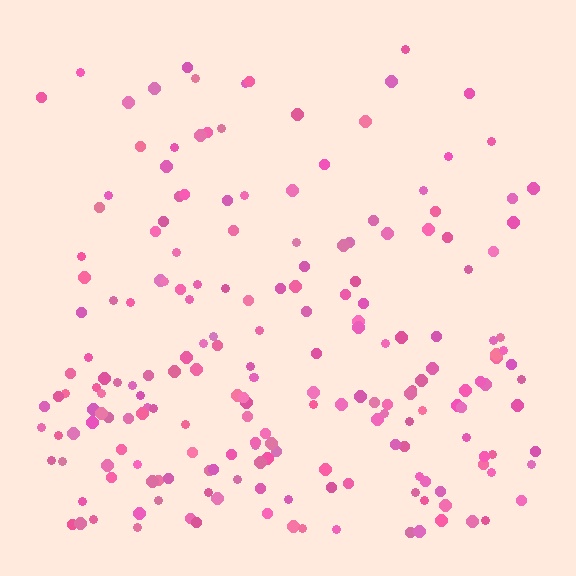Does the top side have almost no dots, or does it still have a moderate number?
Still a moderate number, just noticeably fewer than the bottom.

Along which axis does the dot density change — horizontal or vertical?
Vertical.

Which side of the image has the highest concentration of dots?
The bottom.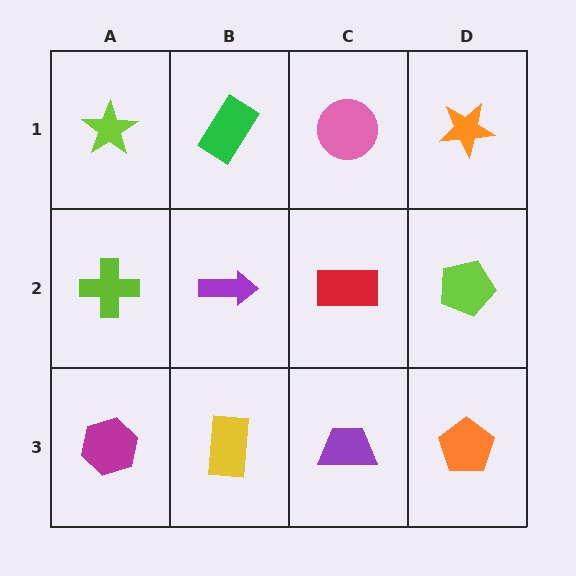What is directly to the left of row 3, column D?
A purple trapezoid.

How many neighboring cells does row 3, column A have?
2.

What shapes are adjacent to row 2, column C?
A pink circle (row 1, column C), a purple trapezoid (row 3, column C), a purple arrow (row 2, column B), a lime pentagon (row 2, column D).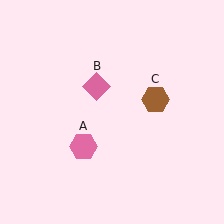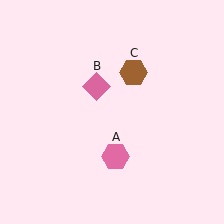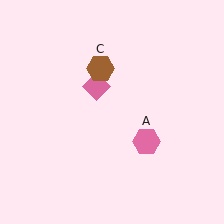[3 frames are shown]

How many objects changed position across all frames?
2 objects changed position: pink hexagon (object A), brown hexagon (object C).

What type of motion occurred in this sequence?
The pink hexagon (object A), brown hexagon (object C) rotated counterclockwise around the center of the scene.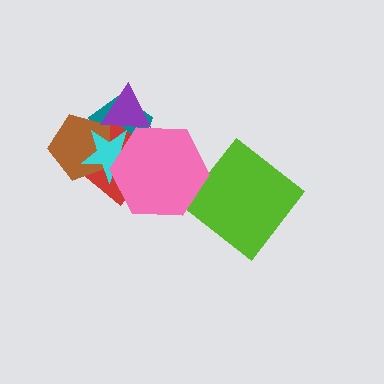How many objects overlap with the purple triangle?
5 objects overlap with the purple triangle.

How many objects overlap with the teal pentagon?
5 objects overlap with the teal pentagon.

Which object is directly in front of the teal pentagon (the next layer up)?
The red diamond is directly in front of the teal pentagon.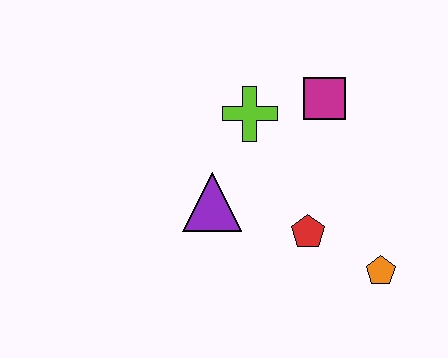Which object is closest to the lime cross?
The magenta square is closest to the lime cross.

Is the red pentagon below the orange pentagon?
No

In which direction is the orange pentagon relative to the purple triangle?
The orange pentagon is to the right of the purple triangle.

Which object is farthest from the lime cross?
The orange pentagon is farthest from the lime cross.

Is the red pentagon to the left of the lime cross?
No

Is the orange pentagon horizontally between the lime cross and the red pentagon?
No